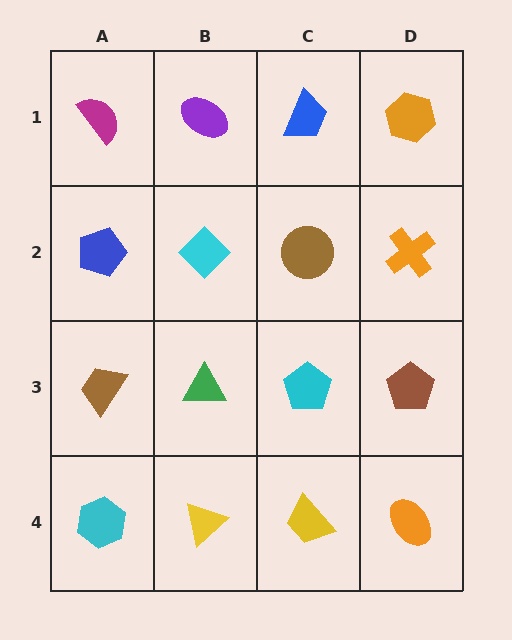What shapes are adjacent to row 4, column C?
A cyan pentagon (row 3, column C), a yellow triangle (row 4, column B), an orange ellipse (row 4, column D).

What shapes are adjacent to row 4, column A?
A brown trapezoid (row 3, column A), a yellow triangle (row 4, column B).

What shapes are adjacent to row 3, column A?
A blue pentagon (row 2, column A), a cyan hexagon (row 4, column A), a green triangle (row 3, column B).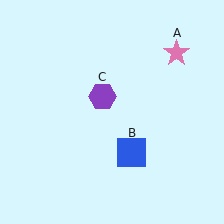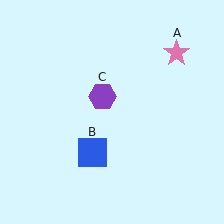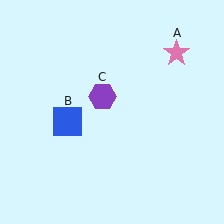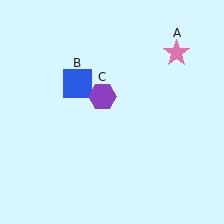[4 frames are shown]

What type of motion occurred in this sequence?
The blue square (object B) rotated clockwise around the center of the scene.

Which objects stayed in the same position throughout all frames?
Pink star (object A) and purple hexagon (object C) remained stationary.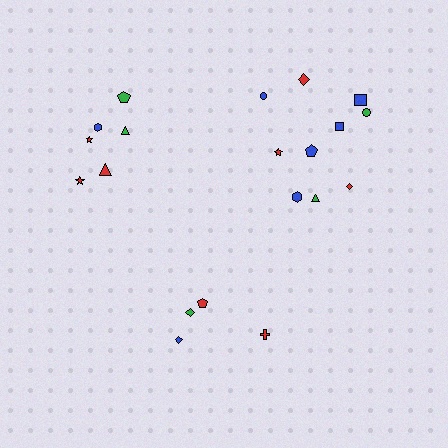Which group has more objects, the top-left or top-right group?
The top-right group.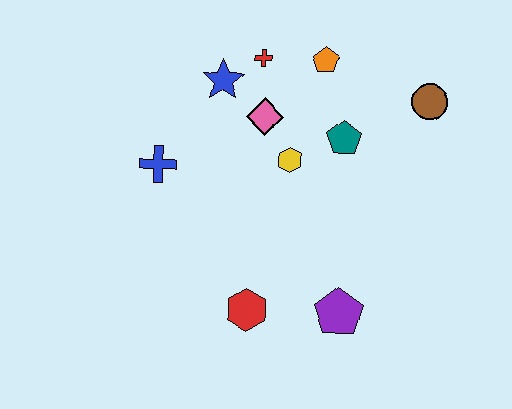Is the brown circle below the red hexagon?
No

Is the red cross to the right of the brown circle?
No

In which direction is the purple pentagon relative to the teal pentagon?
The purple pentagon is below the teal pentagon.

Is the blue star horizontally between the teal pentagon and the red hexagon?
No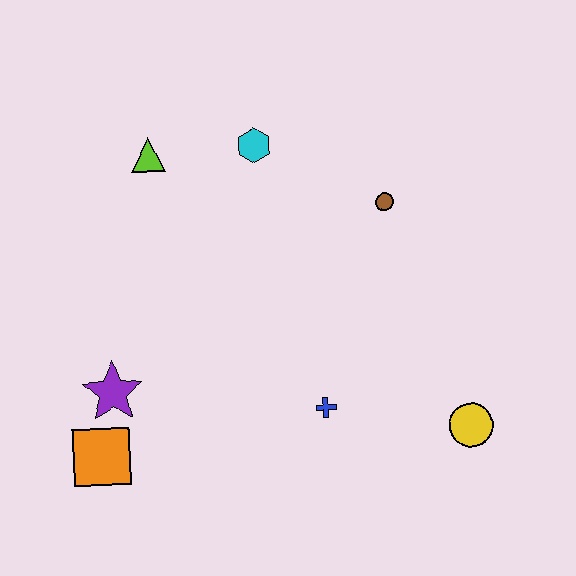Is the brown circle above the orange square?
Yes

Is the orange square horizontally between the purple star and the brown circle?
No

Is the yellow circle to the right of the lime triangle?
Yes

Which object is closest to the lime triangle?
The cyan hexagon is closest to the lime triangle.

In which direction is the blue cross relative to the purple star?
The blue cross is to the right of the purple star.